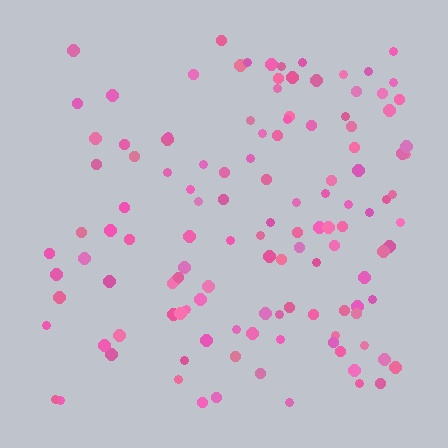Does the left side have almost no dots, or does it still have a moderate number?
Still a moderate number, just noticeably fewer than the right.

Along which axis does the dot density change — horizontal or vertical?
Horizontal.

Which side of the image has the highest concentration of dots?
The right.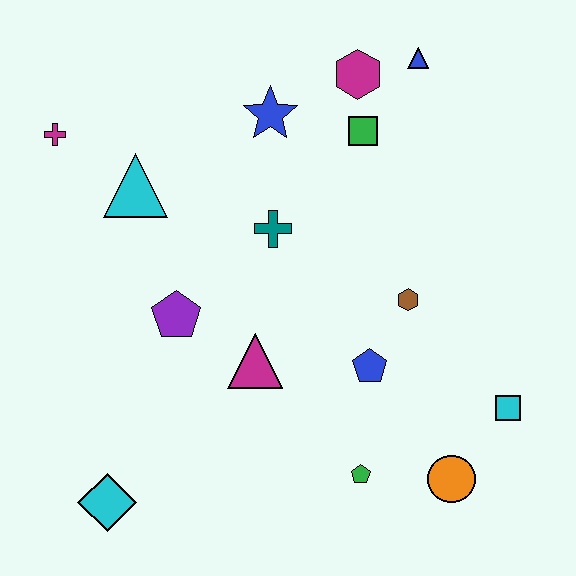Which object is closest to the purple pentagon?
The magenta triangle is closest to the purple pentagon.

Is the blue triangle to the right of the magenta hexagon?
Yes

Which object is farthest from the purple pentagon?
The blue triangle is farthest from the purple pentagon.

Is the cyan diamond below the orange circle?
Yes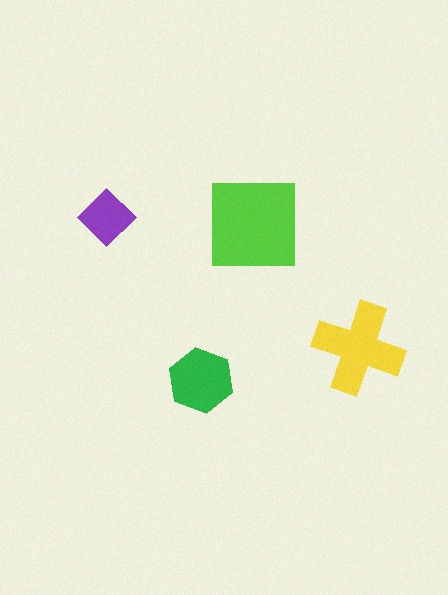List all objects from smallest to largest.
The purple diamond, the green hexagon, the yellow cross, the lime square.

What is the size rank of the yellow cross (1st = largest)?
2nd.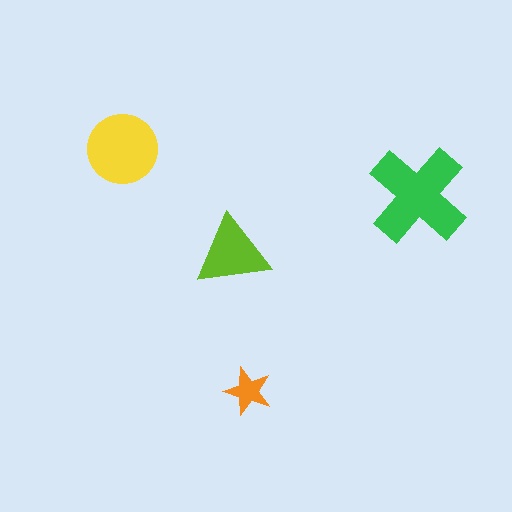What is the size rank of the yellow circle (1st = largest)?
2nd.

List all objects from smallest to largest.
The orange star, the lime triangle, the yellow circle, the green cross.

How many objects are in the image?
There are 4 objects in the image.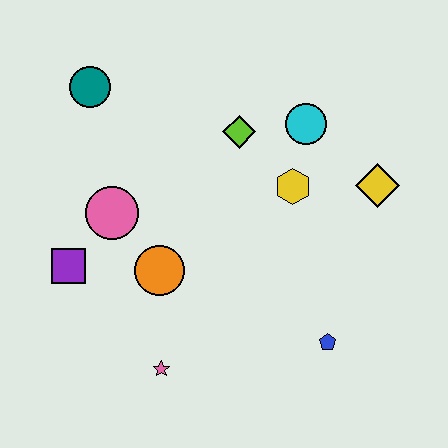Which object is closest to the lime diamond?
The cyan circle is closest to the lime diamond.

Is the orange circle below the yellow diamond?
Yes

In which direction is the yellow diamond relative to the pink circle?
The yellow diamond is to the right of the pink circle.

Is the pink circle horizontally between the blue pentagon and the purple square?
Yes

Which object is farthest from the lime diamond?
The pink star is farthest from the lime diamond.